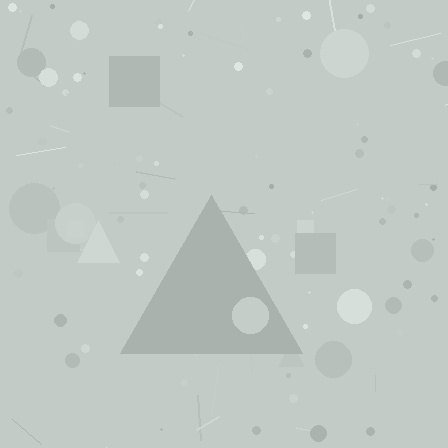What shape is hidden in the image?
A triangle is hidden in the image.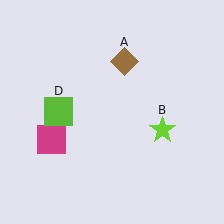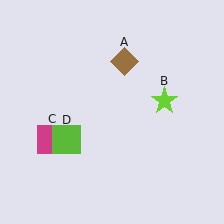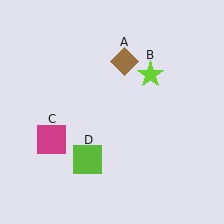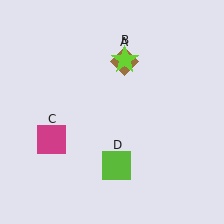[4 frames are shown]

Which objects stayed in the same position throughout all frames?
Brown diamond (object A) and magenta square (object C) remained stationary.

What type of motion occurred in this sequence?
The lime star (object B), lime square (object D) rotated counterclockwise around the center of the scene.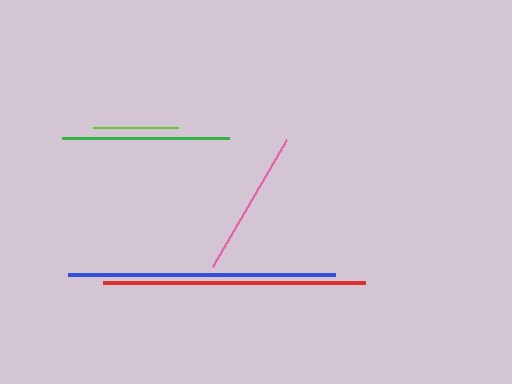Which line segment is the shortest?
The lime line is the shortest at approximately 85 pixels.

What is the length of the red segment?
The red segment is approximately 262 pixels long.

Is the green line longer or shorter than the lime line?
The green line is longer than the lime line.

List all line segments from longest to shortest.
From longest to shortest: blue, red, green, pink, lime.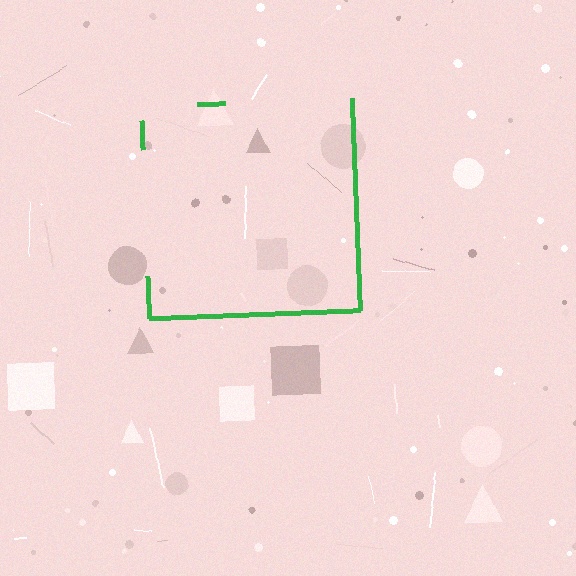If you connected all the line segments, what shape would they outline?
They would outline a square.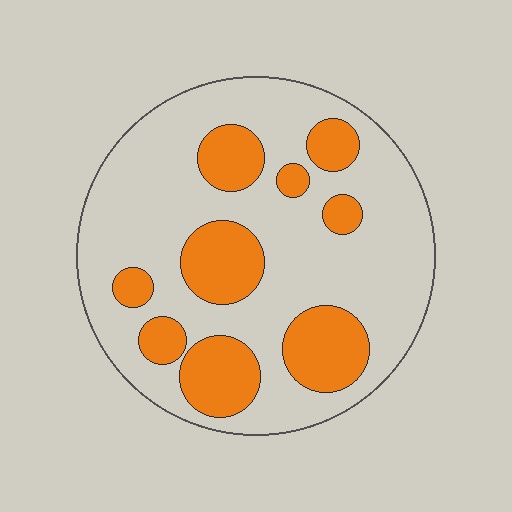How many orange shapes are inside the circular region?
9.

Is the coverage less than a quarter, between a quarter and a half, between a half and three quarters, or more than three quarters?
Between a quarter and a half.